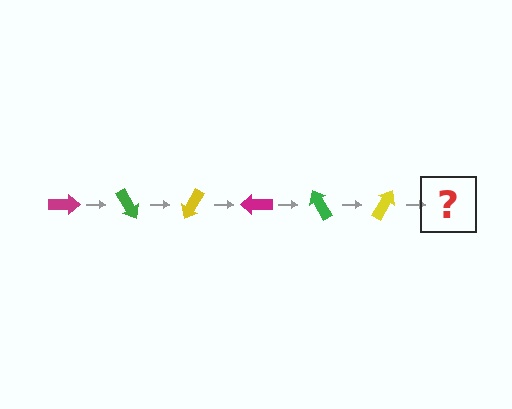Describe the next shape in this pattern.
It should be a magenta arrow, rotated 360 degrees from the start.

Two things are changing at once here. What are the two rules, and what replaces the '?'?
The two rules are that it rotates 60 degrees each step and the color cycles through magenta, green, and yellow. The '?' should be a magenta arrow, rotated 360 degrees from the start.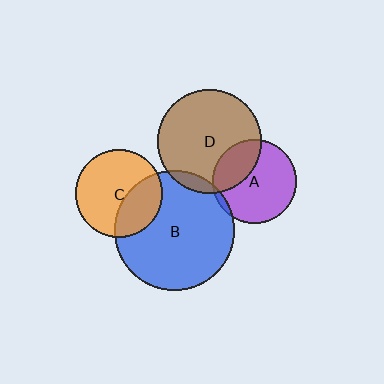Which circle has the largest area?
Circle B (blue).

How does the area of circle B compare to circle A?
Approximately 2.1 times.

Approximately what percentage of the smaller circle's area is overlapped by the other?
Approximately 30%.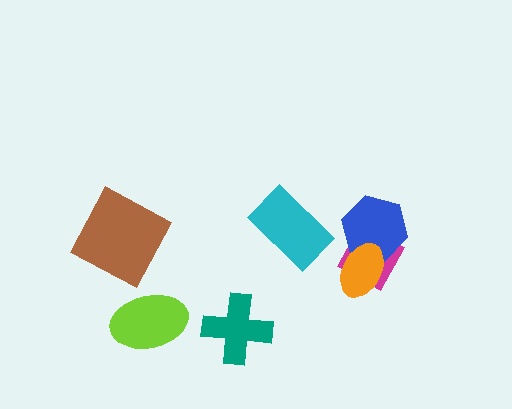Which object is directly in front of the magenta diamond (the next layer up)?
The blue hexagon is directly in front of the magenta diamond.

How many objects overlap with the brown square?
0 objects overlap with the brown square.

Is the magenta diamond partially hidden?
Yes, it is partially covered by another shape.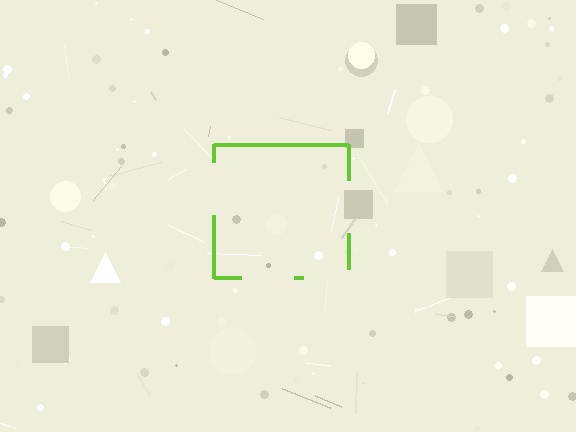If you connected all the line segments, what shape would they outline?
They would outline a square.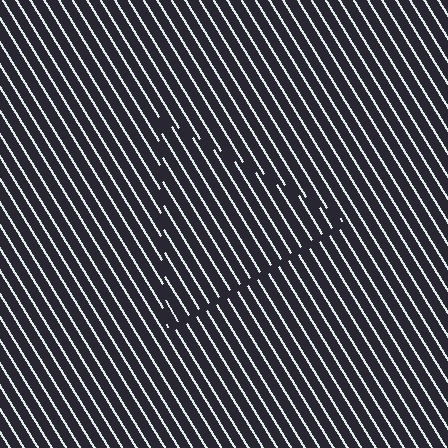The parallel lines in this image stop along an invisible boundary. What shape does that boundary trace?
An illusory triangle. The interior of the shape contains the same grating, shifted by half a period — the contour is defined by the phase discontinuity where line-ends from the inner and outer gratings abut.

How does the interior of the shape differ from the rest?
The interior of the shape contains the same grating, shifted by half a period — the contour is defined by the phase discontinuity where line-ends from the inner and outer gratings abut.